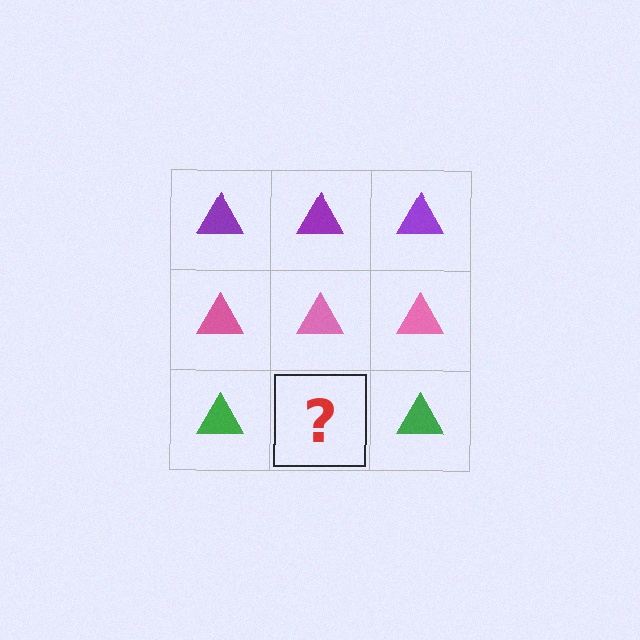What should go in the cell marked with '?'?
The missing cell should contain a green triangle.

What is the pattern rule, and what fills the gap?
The rule is that each row has a consistent color. The gap should be filled with a green triangle.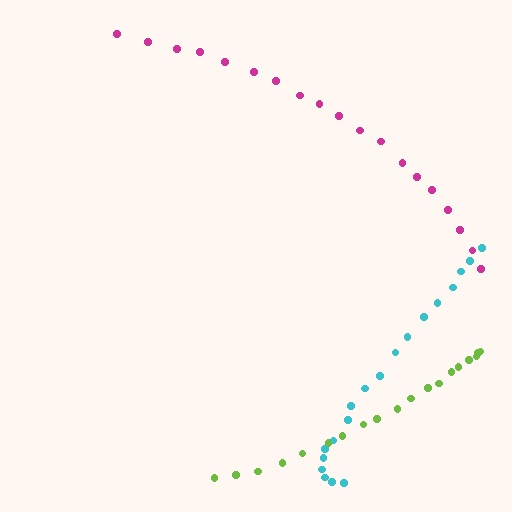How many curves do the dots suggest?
There are 3 distinct paths.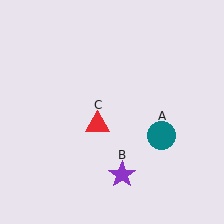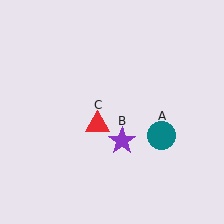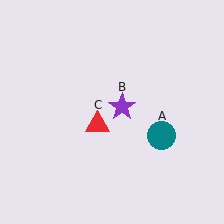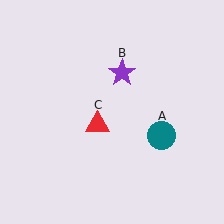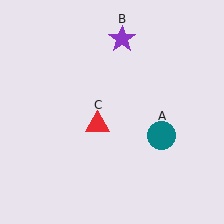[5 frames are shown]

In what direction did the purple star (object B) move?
The purple star (object B) moved up.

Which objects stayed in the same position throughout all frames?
Teal circle (object A) and red triangle (object C) remained stationary.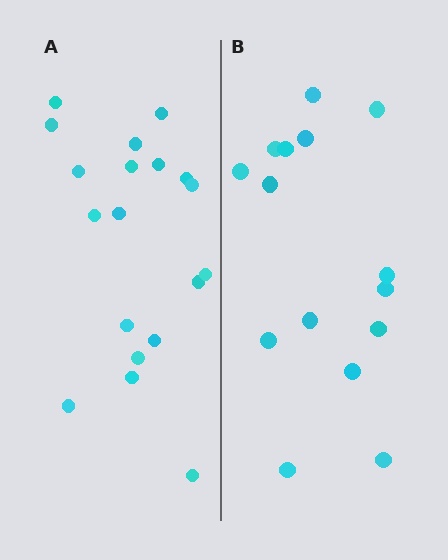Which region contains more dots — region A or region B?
Region A (the left region) has more dots.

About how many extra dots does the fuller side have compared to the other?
Region A has about 4 more dots than region B.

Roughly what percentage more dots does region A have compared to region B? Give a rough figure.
About 25% more.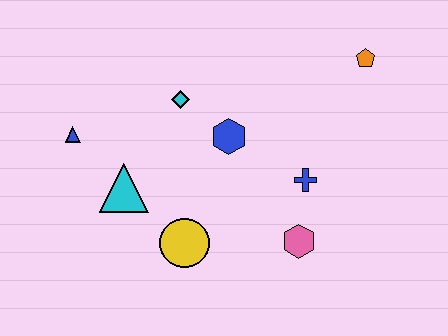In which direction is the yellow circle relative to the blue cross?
The yellow circle is to the left of the blue cross.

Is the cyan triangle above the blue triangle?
No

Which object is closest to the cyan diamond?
The blue hexagon is closest to the cyan diamond.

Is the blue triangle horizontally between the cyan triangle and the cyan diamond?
No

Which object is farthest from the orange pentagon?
The blue triangle is farthest from the orange pentagon.